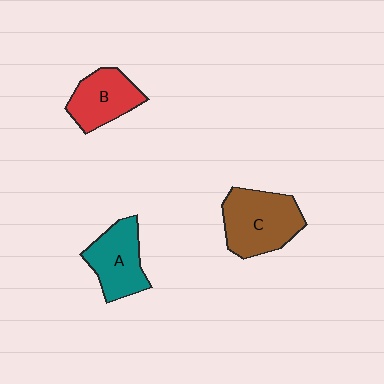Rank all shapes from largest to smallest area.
From largest to smallest: C (brown), A (teal), B (red).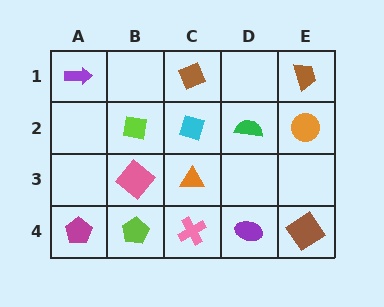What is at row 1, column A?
A purple arrow.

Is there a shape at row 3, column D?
No, that cell is empty.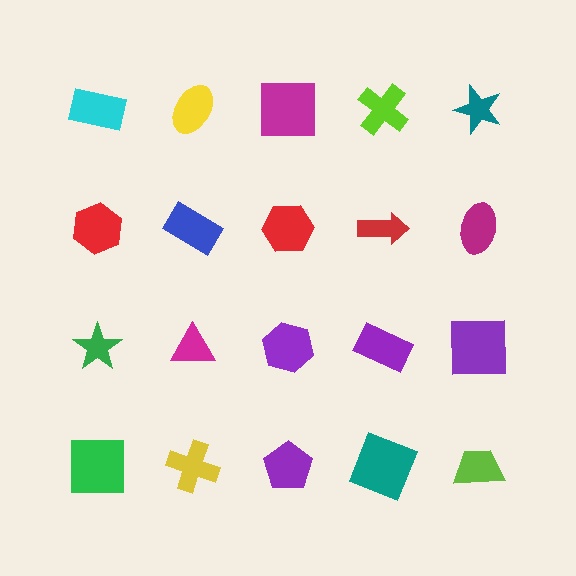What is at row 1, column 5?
A teal star.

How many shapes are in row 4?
5 shapes.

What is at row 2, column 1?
A red hexagon.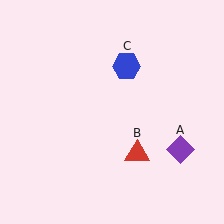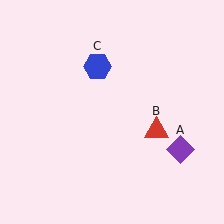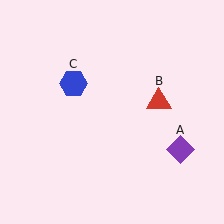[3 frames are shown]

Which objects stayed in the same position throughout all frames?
Purple diamond (object A) remained stationary.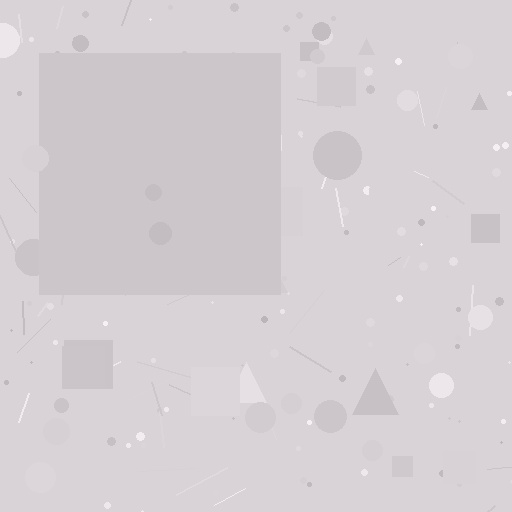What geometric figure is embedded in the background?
A square is embedded in the background.